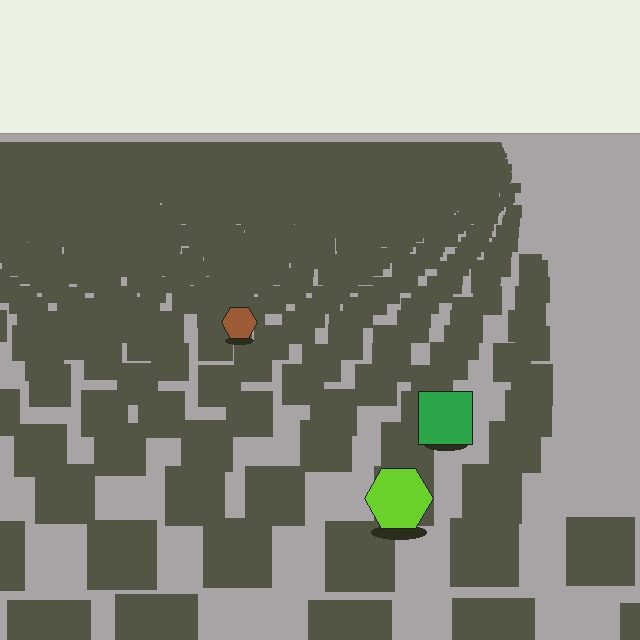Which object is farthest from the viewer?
The brown hexagon is farthest from the viewer. It appears smaller and the ground texture around it is denser.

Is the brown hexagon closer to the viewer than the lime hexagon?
No. The lime hexagon is closer — you can tell from the texture gradient: the ground texture is coarser near it.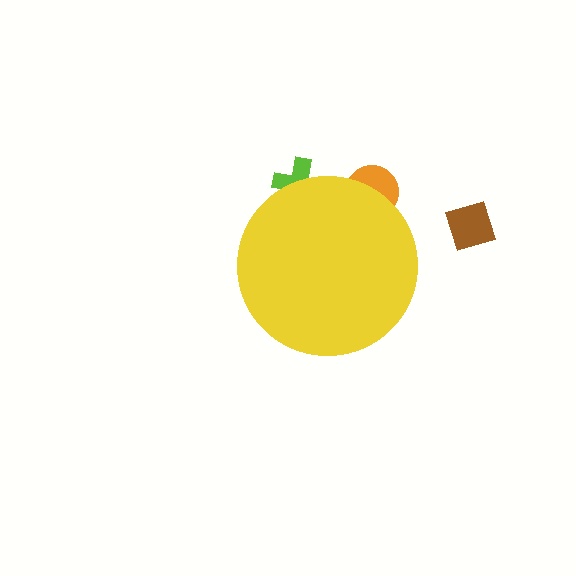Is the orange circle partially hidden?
Yes, the orange circle is partially hidden behind the yellow circle.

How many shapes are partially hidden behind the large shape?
2 shapes are partially hidden.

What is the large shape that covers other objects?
A yellow circle.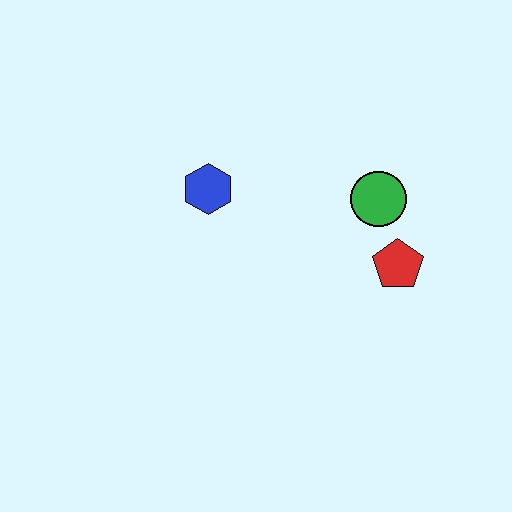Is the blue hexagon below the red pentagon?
No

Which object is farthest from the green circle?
The blue hexagon is farthest from the green circle.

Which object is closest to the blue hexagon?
The green circle is closest to the blue hexagon.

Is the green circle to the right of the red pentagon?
No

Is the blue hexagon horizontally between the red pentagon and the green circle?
No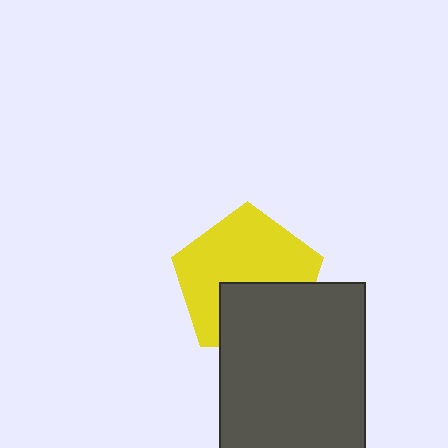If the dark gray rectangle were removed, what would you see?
You would see the complete yellow pentagon.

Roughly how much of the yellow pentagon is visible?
About half of it is visible (roughly 63%).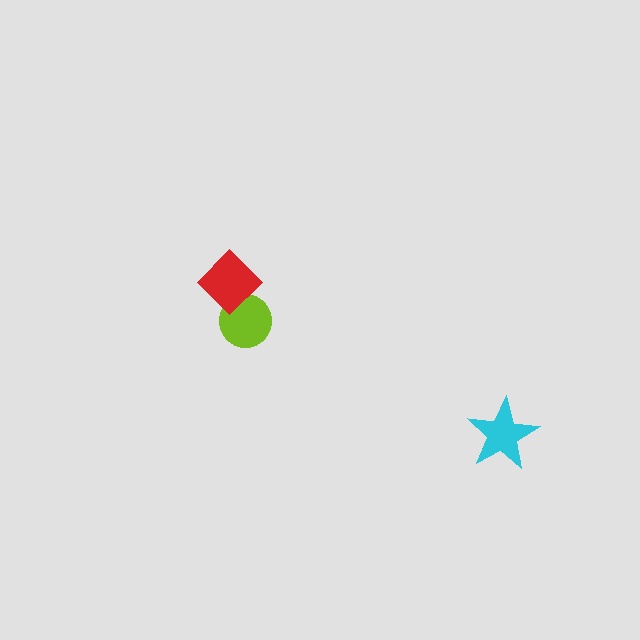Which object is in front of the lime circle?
The red diamond is in front of the lime circle.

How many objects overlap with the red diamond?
1 object overlaps with the red diamond.